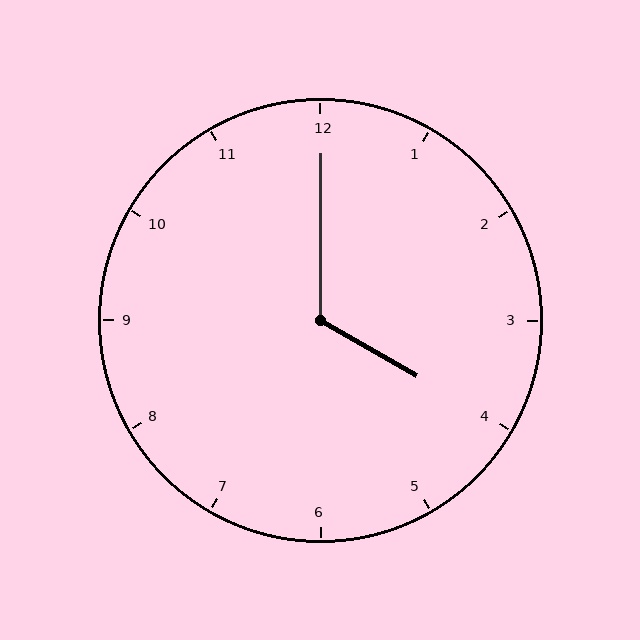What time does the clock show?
4:00.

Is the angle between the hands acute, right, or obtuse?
It is obtuse.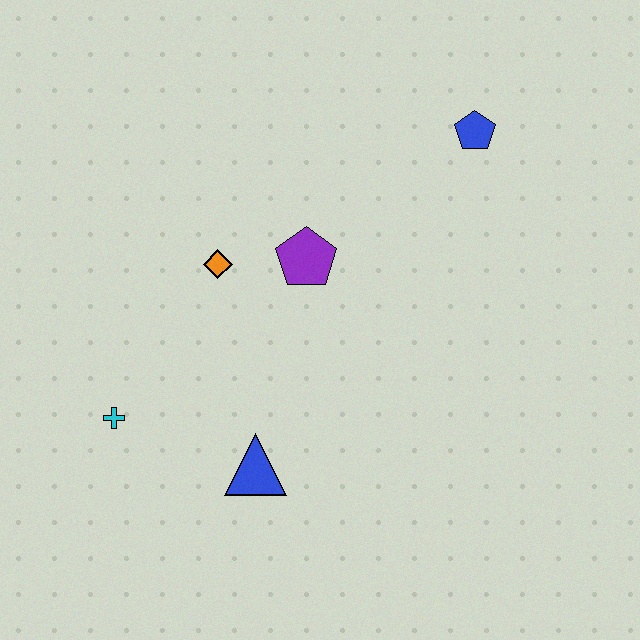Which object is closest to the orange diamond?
The purple pentagon is closest to the orange diamond.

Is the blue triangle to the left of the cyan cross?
No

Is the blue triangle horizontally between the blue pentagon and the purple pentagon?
No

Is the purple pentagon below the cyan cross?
No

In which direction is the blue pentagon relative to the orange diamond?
The blue pentagon is to the right of the orange diamond.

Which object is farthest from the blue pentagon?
The cyan cross is farthest from the blue pentagon.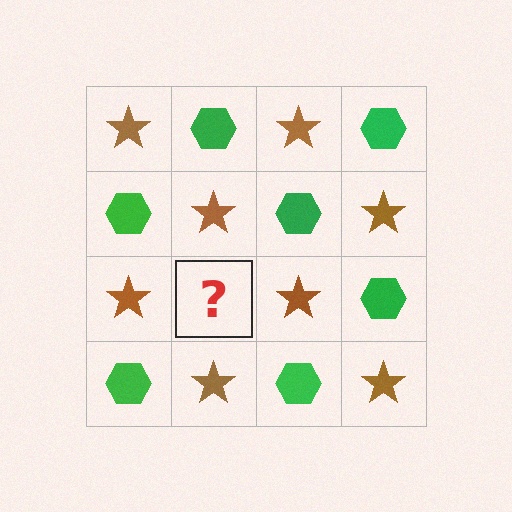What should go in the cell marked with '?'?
The missing cell should contain a green hexagon.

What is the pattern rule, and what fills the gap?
The rule is that it alternates brown star and green hexagon in a checkerboard pattern. The gap should be filled with a green hexagon.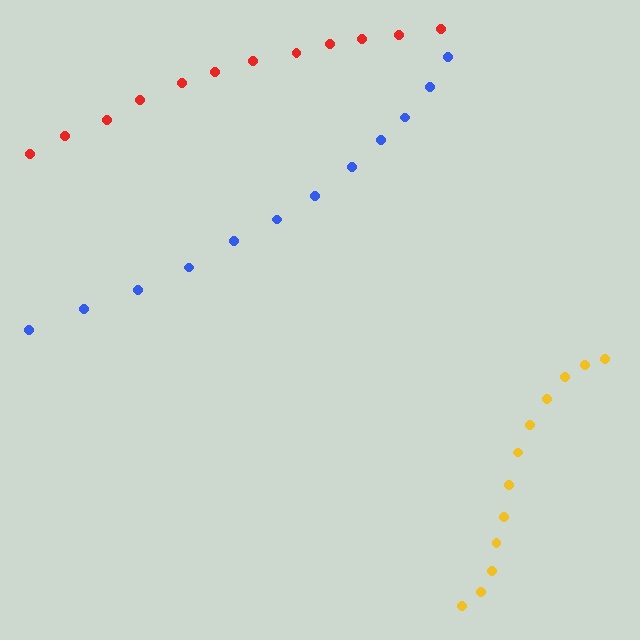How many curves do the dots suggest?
There are 3 distinct paths.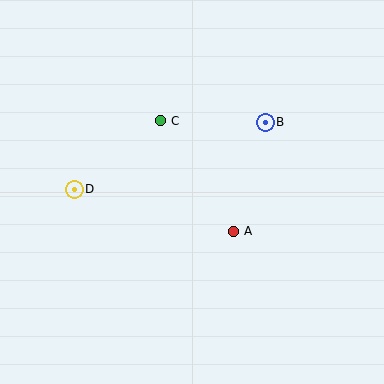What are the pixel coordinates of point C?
Point C is at (160, 121).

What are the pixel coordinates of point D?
Point D is at (74, 189).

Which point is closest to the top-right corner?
Point B is closest to the top-right corner.